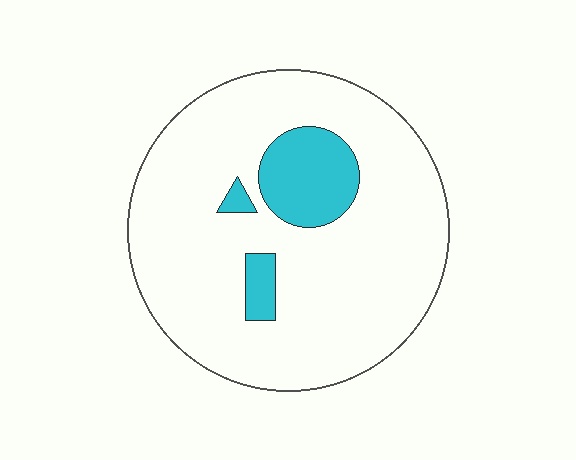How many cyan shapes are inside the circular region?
3.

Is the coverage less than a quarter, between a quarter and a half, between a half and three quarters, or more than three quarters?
Less than a quarter.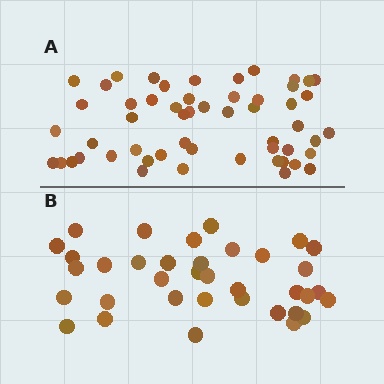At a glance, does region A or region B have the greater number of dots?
Region A (the top region) has more dots.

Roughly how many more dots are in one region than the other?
Region A has approximately 20 more dots than region B.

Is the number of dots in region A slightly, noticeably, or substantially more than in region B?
Region A has substantially more. The ratio is roughly 1.5 to 1.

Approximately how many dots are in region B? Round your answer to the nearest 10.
About 40 dots. (The exact count is 36, which rounds to 40.)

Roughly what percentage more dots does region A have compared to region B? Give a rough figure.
About 50% more.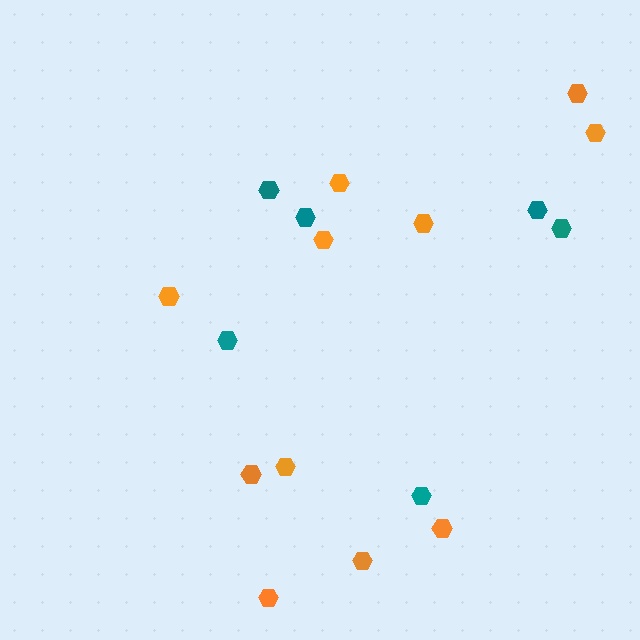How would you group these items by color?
There are 2 groups: one group of orange hexagons (11) and one group of teal hexagons (6).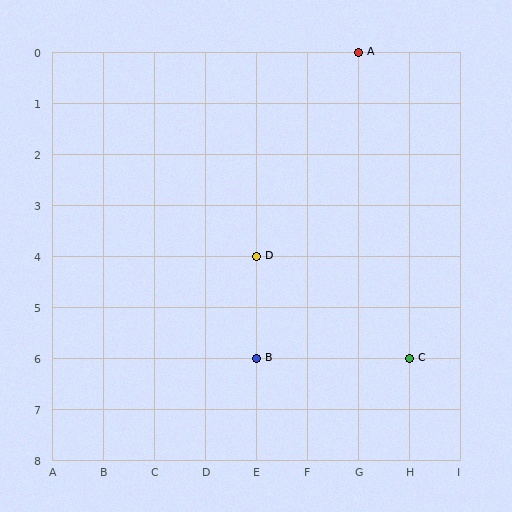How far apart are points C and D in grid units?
Points C and D are 3 columns and 2 rows apart (about 3.6 grid units diagonally).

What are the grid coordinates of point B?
Point B is at grid coordinates (E, 6).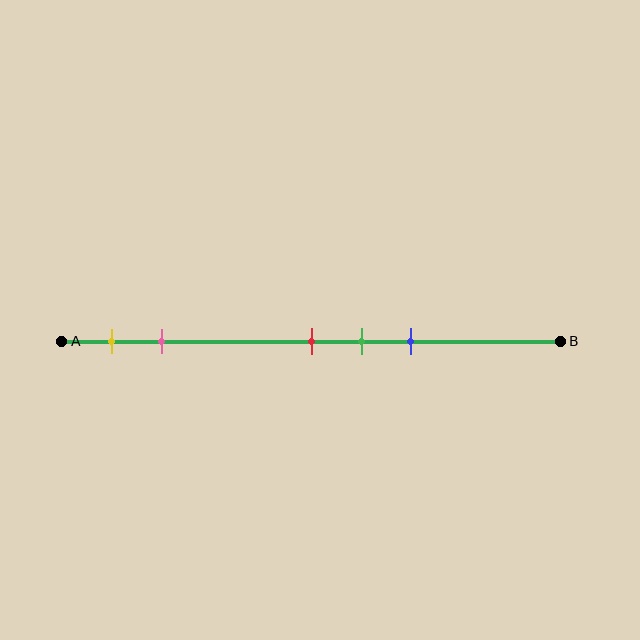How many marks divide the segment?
There are 5 marks dividing the segment.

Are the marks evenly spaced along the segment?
No, the marks are not evenly spaced.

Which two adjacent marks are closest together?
The red and green marks are the closest adjacent pair.